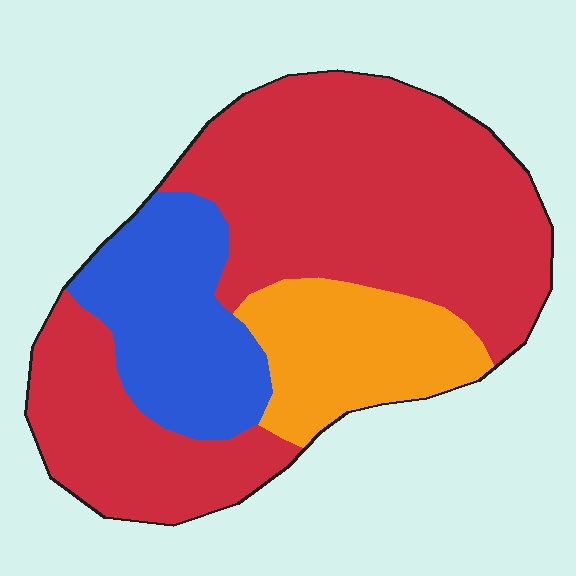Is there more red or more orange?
Red.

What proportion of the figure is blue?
Blue covers 20% of the figure.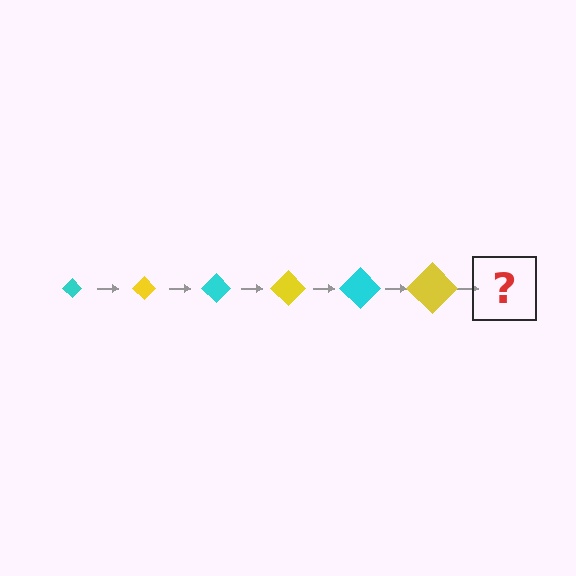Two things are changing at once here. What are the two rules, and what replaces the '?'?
The two rules are that the diamond grows larger each step and the color cycles through cyan and yellow. The '?' should be a cyan diamond, larger than the previous one.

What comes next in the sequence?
The next element should be a cyan diamond, larger than the previous one.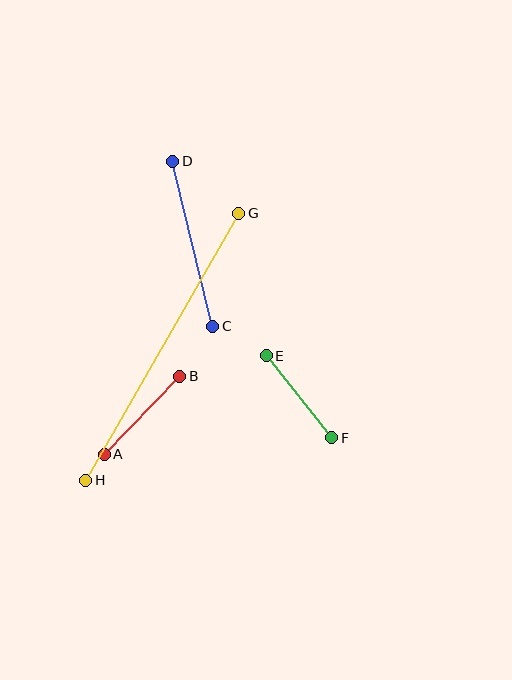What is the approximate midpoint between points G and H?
The midpoint is at approximately (162, 347) pixels.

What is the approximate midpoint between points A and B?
The midpoint is at approximately (142, 415) pixels.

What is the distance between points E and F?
The distance is approximately 105 pixels.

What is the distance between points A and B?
The distance is approximately 109 pixels.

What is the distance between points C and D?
The distance is approximately 170 pixels.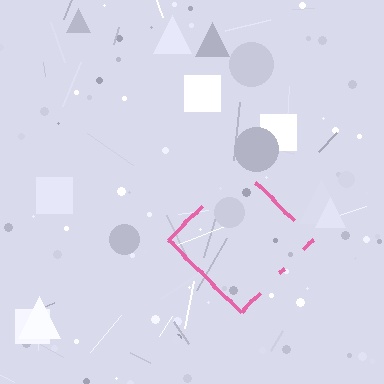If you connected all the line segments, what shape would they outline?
They would outline a diamond.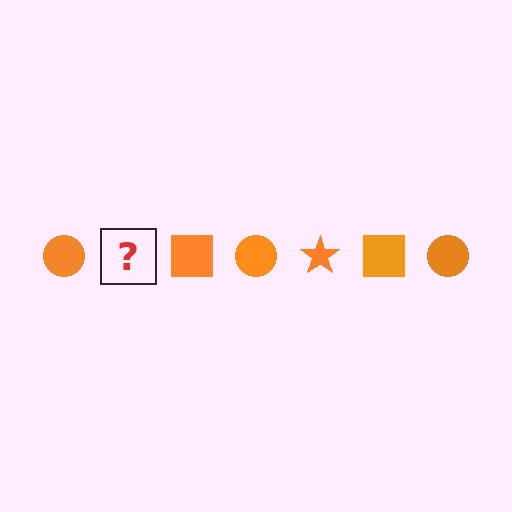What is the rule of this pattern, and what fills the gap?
The rule is that the pattern cycles through circle, star, square shapes in orange. The gap should be filled with an orange star.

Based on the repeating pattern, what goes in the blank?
The blank should be an orange star.